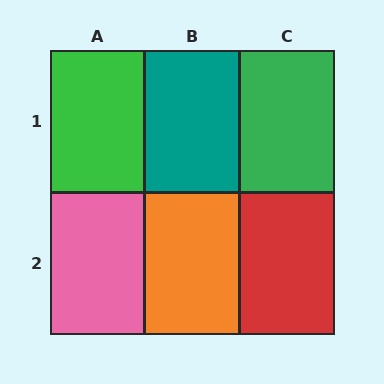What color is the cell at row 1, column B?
Teal.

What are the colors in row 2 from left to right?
Pink, orange, red.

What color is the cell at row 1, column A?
Green.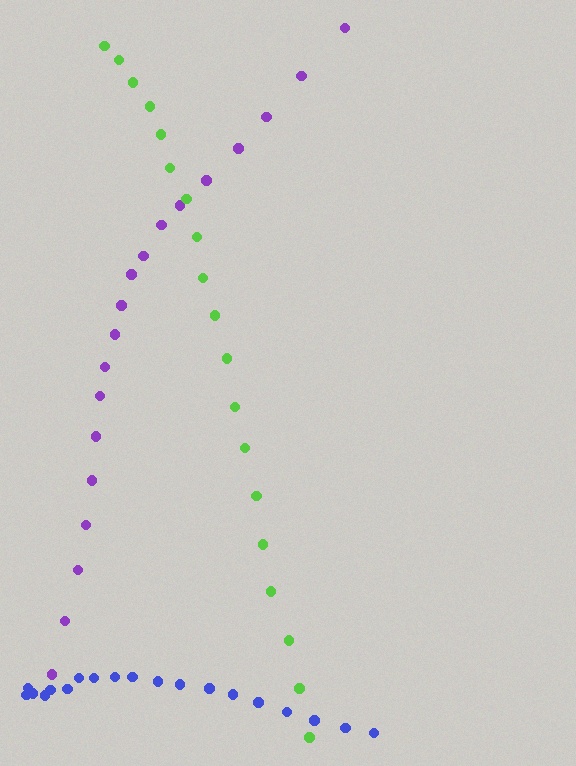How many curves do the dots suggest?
There are 3 distinct paths.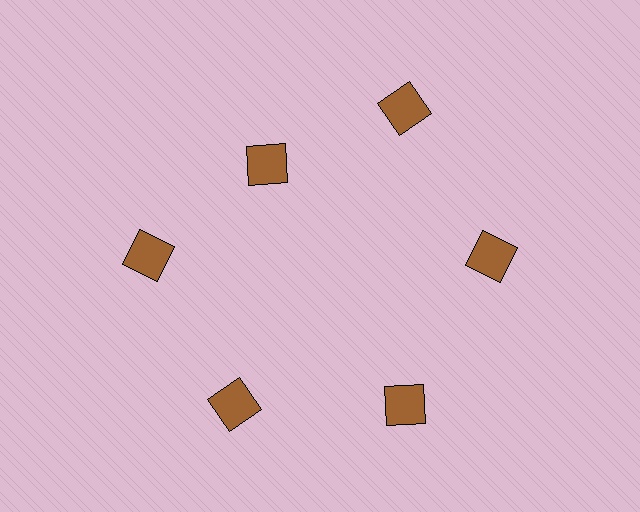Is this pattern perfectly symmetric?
No. The 6 brown squares are arranged in a ring, but one element near the 11 o'clock position is pulled inward toward the center, breaking the 6-fold rotational symmetry.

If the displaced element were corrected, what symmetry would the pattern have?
It would have 6-fold rotational symmetry — the pattern would map onto itself every 60 degrees.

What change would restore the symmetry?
The symmetry would be restored by moving it outward, back onto the ring so that all 6 squares sit at equal angles and equal distance from the center.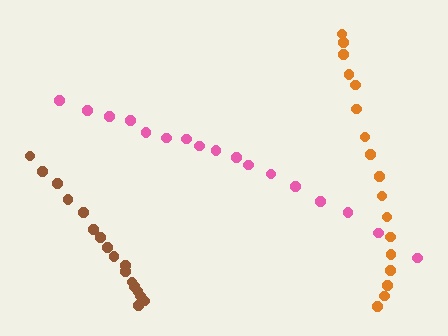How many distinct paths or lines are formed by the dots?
There are 3 distinct paths.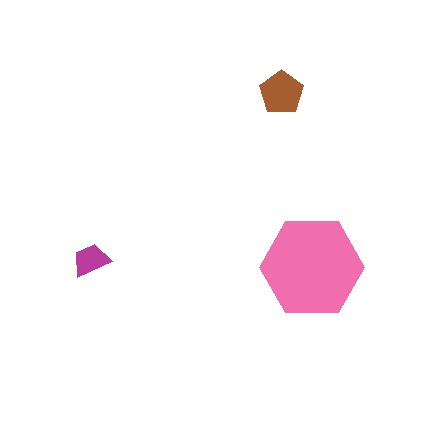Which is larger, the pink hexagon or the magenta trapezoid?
The pink hexagon.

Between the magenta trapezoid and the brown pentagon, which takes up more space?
The brown pentagon.